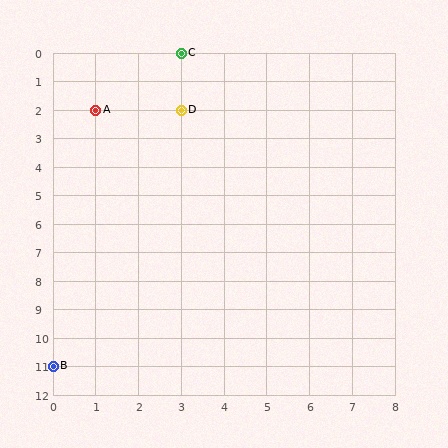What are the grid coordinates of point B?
Point B is at grid coordinates (0, 11).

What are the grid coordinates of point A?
Point A is at grid coordinates (1, 2).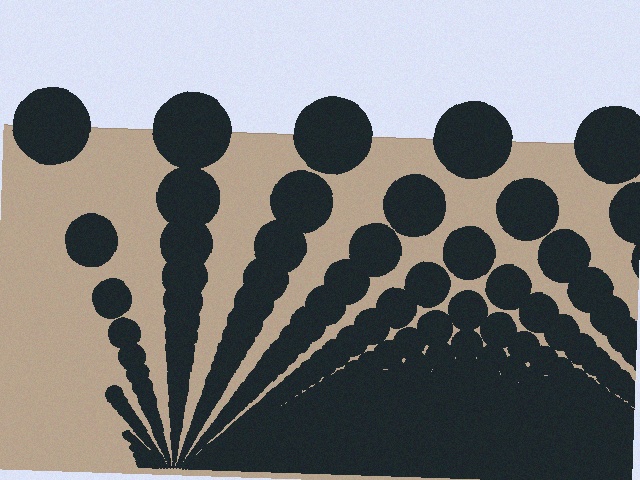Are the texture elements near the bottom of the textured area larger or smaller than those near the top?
Smaller. The gradient is inverted — elements near the bottom are smaller and denser.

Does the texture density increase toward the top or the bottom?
Density increases toward the bottom.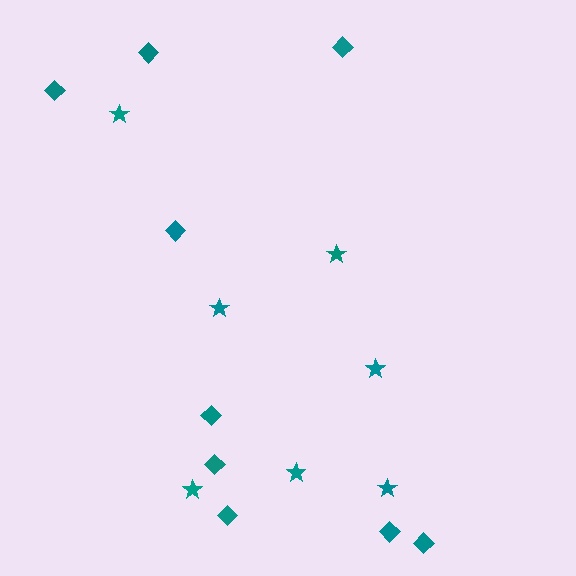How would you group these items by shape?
There are 2 groups: one group of diamonds (9) and one group of stars (7).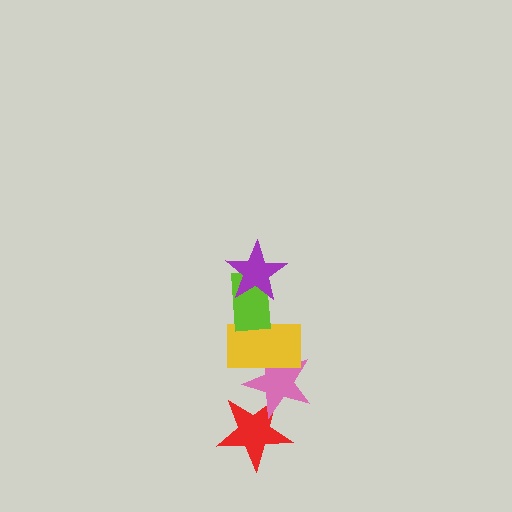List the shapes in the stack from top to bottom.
From top to bottom: the purple star, the lime rectangle, the yellow rectangle, the pink star, the red star.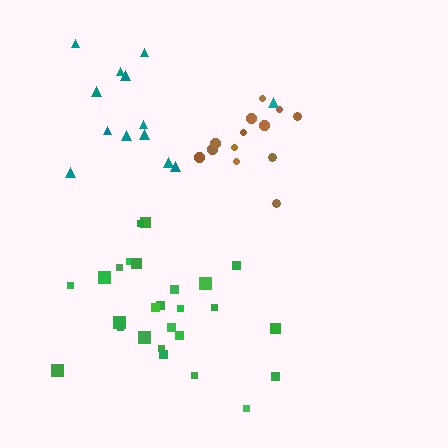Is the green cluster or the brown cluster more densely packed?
Brown.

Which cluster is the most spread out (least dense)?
Teal.